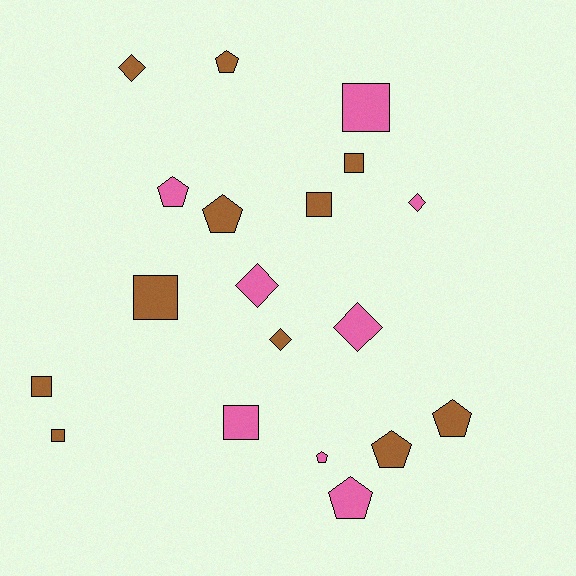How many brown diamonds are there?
There are 2 brown diamonds.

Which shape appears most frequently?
Pentagon, with 7 objects.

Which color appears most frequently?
Brown, with 11 objects.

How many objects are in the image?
There are 19 objects.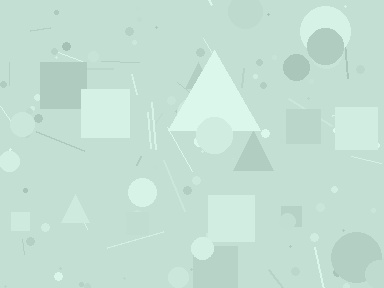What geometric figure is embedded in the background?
A triangle is embedded in the background.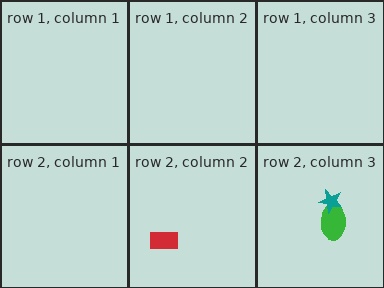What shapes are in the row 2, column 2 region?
The red rectangle.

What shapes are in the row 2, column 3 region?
The green ellipse, the teal star.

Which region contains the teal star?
The row 2, column 3 region.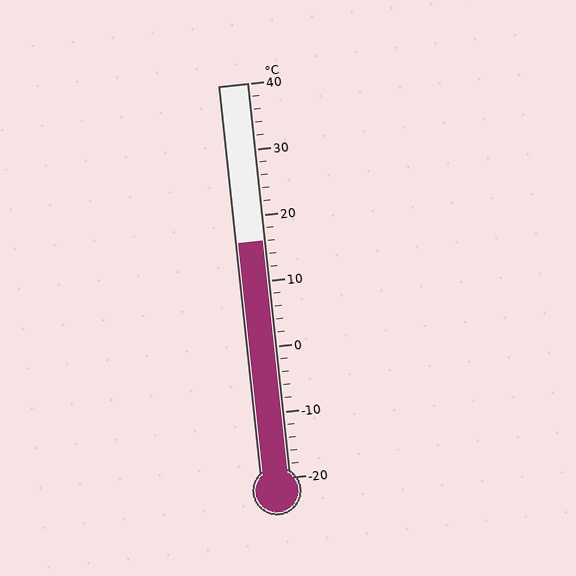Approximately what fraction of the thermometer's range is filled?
The thermometer is filled to approximately 60% of its range.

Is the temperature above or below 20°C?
The temperature is below 20°C.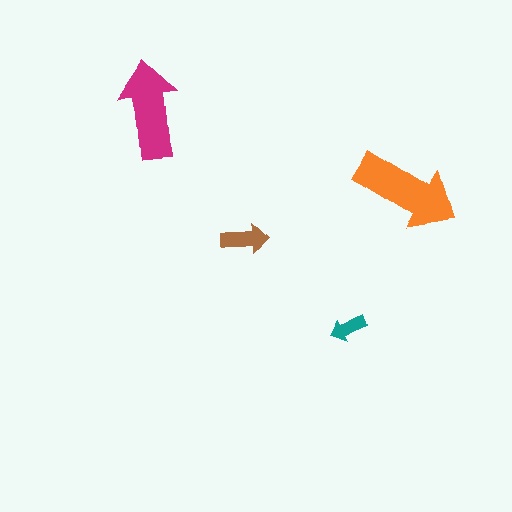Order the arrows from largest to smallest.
the orange one, the magenta one, the brown one, the teal one.